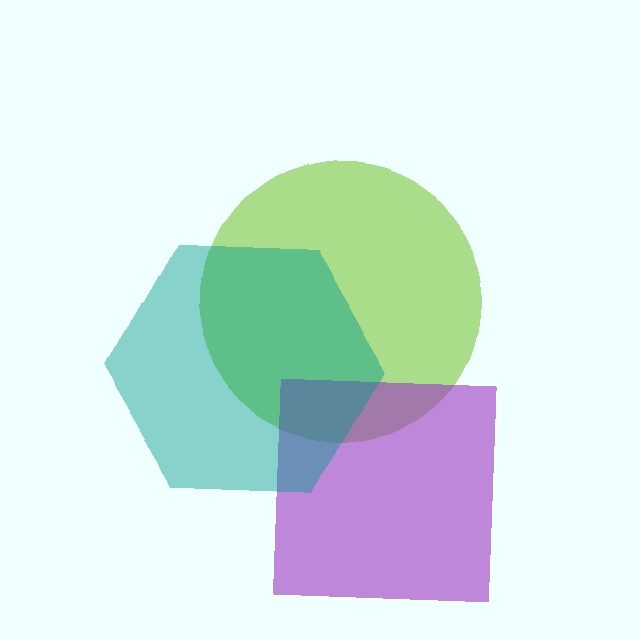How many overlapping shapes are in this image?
There are 3 overlapping shapes in the image.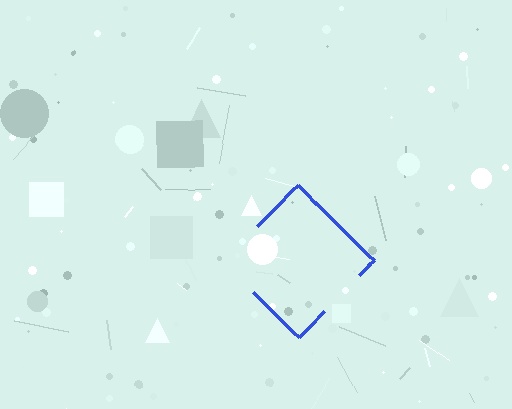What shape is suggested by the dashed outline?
The dashed outline suggests a diamond.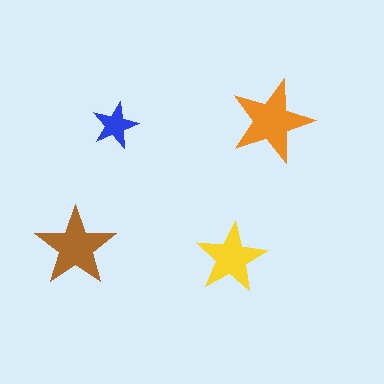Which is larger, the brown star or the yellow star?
The brown one.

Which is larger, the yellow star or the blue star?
The yellow one.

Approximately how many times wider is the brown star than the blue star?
About 1.5 times wider.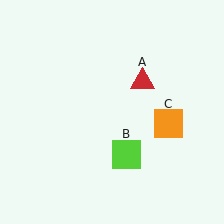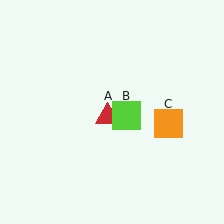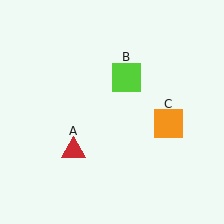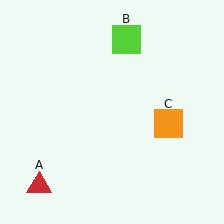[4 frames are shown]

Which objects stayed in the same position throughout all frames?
Orange square (object C) remained stationary.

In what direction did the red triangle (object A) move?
The red triangle (object A) moved down and to the left.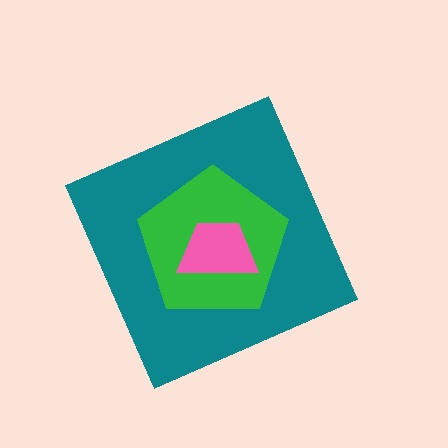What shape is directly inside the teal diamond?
The green pentagon.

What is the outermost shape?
The teal diamond.